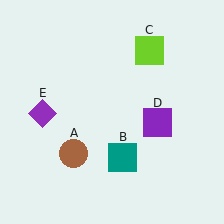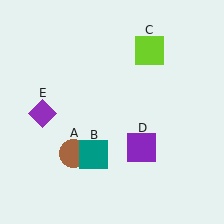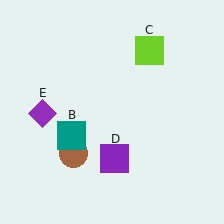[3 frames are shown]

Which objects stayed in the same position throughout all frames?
Brown circle (object A) and lime square (object C) and purple diamond (object E) remained stationary.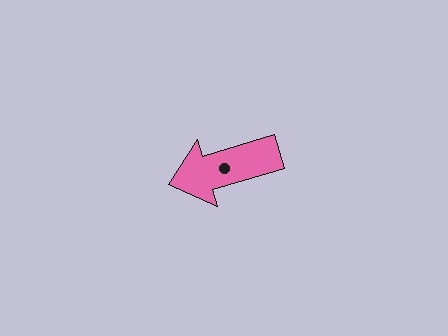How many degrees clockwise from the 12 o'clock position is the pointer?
Approximately 253 degrees.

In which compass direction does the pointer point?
West.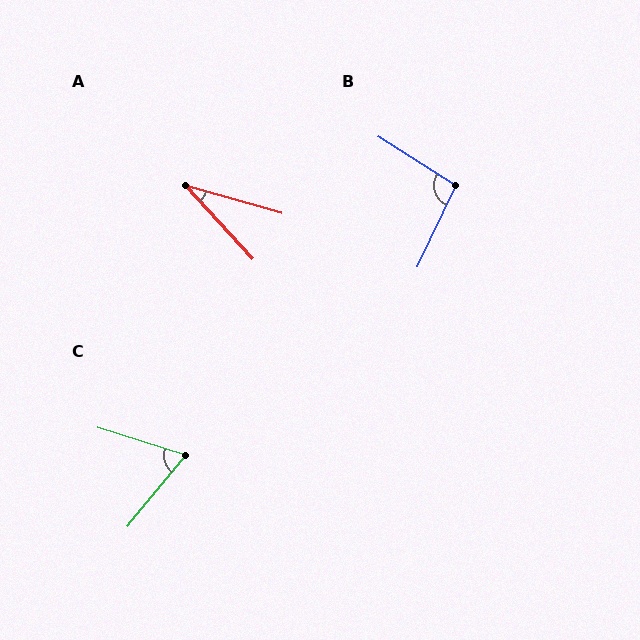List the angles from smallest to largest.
A (32°), C (68°), B (97°).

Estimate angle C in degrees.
Approximately 68 degrees.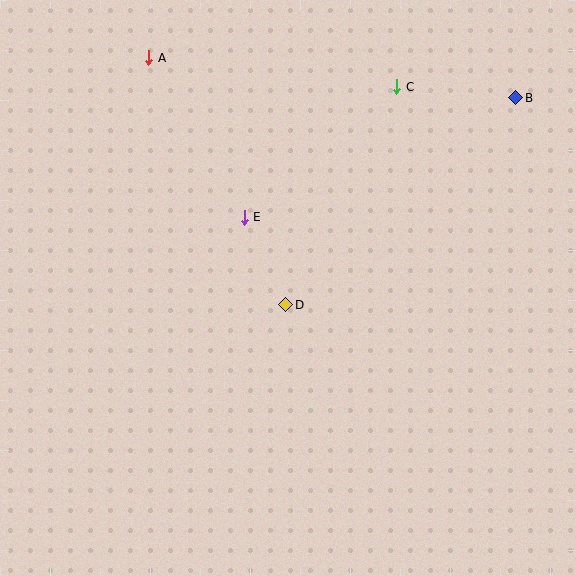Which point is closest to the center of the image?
Point D at (286, 305) is closest to the center.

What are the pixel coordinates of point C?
Point C is at (397, 87).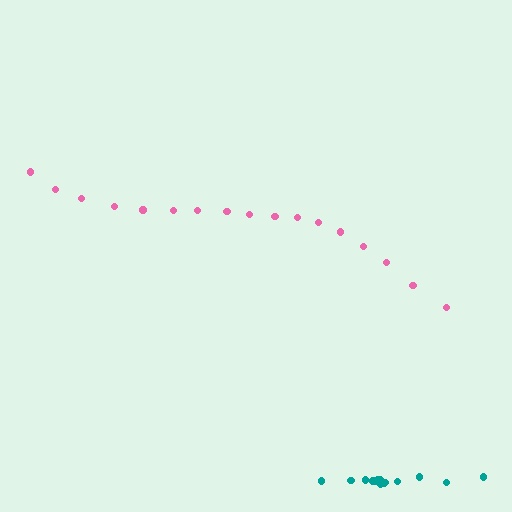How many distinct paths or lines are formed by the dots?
There are 2 distinct paths.